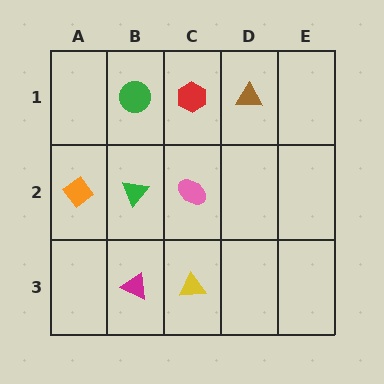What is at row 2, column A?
An orange diamond.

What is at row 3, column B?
A magenta triangle.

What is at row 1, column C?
A red hexagon.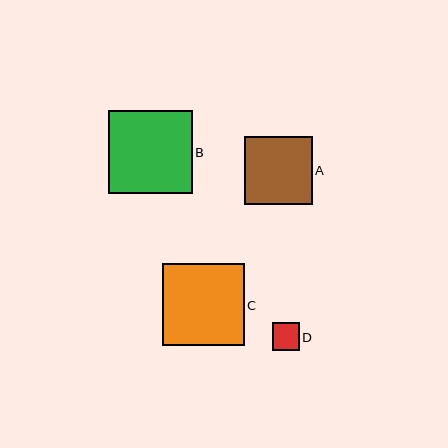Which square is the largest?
Square B is the largest with a size of approximately 83 pixels.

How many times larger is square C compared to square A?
Square C is approximately 1.2 times the size of square A.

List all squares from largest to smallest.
From largest to smallest: B, C, A, D.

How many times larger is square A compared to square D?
Square A is approximately 2.5 times the size of square D.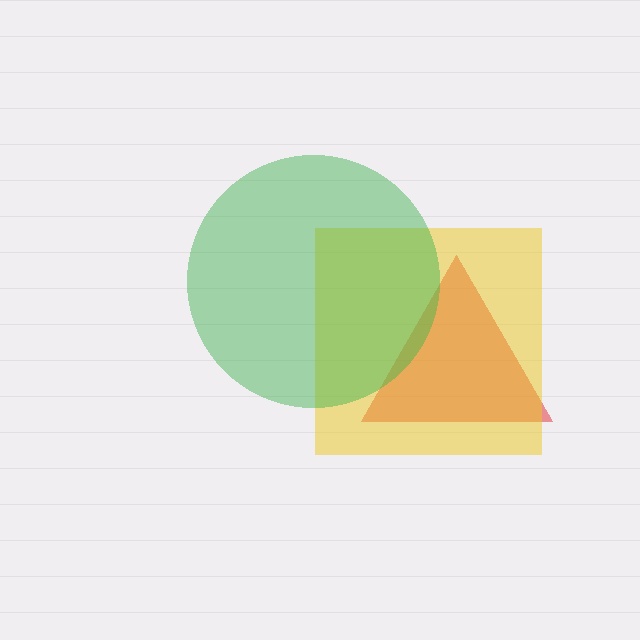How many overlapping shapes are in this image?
There are 3 overlapping shapes in the image.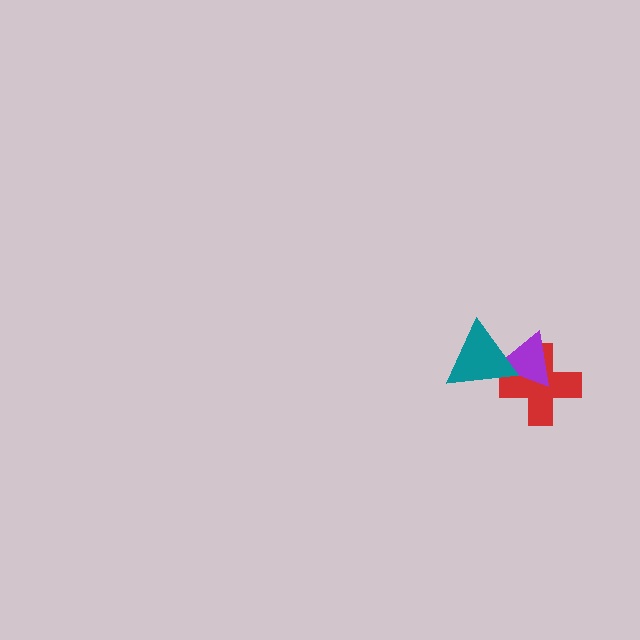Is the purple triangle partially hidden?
Yes, it is partially covered by another shape.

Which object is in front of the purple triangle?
The teal triangle is in front of the purple triangle.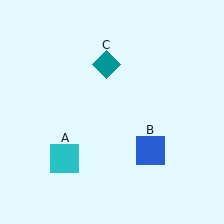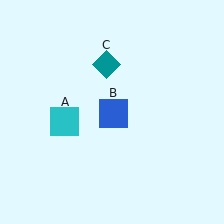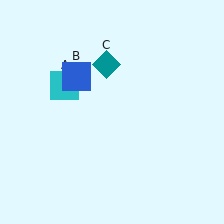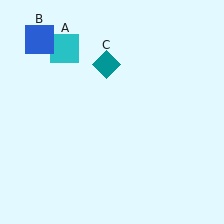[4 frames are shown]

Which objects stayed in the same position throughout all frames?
Teal diamond (object C) remained stationary.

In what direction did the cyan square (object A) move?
The cyan square (object A) moved up.